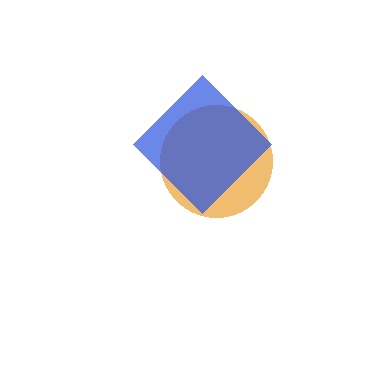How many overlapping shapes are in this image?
There are 2 overlapping shapes in the image.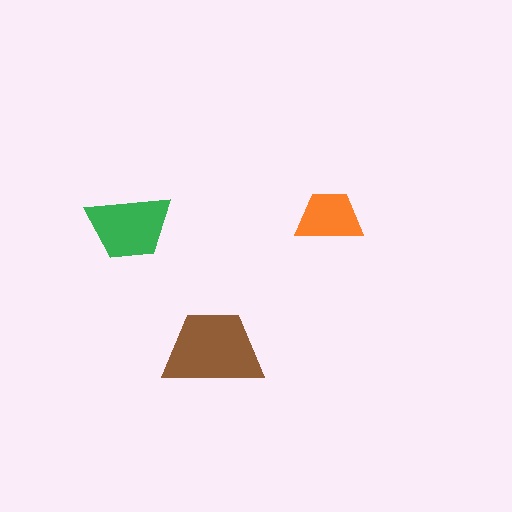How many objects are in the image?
There are 3 objects in the image.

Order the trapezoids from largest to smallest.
the brown one, the green one, the orange one.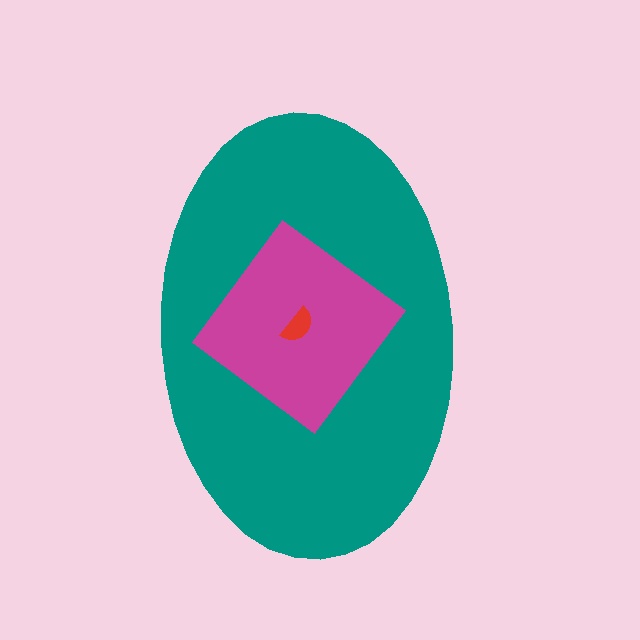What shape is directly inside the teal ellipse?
The magenta diamond.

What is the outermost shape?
The teal ellipse.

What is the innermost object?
The red semicircle.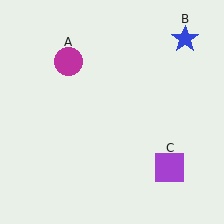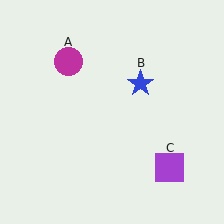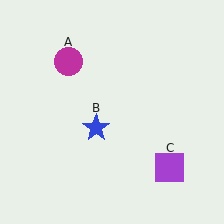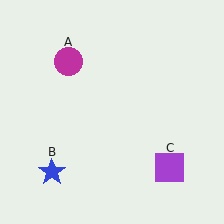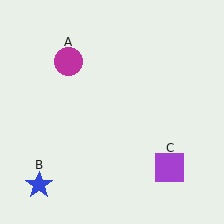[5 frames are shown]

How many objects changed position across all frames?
1 object changed position: blue star (object B).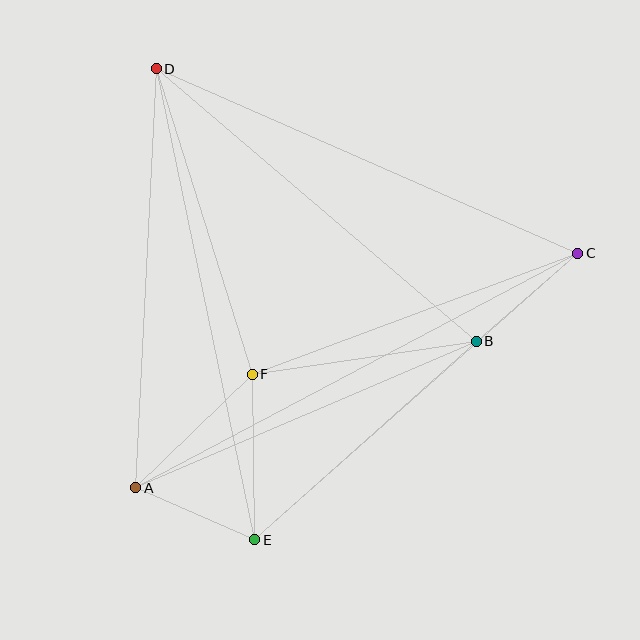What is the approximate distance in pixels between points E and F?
The distance between E and F is approximately 165 pixels.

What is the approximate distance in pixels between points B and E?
The distance between B and E is approximately 297 pixels.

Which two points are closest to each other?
Points A and E are closest to each other.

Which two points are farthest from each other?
Points A and C are farthest from each other.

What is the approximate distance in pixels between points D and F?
The distance between D and F is approximately 320 pixels.